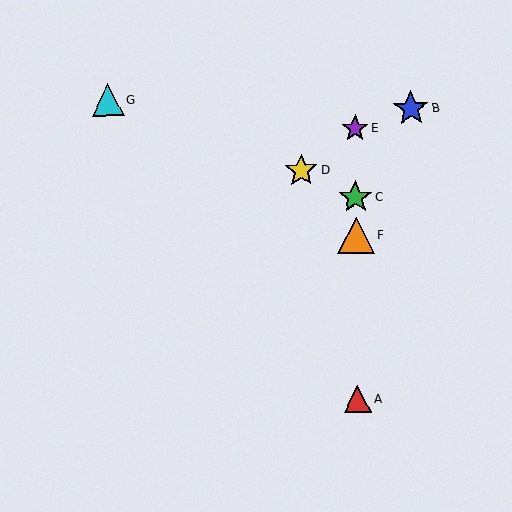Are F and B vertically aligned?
No, F is at x≈356 and B is at x≈411.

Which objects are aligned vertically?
Objects A, C, E, F are aligned vertically.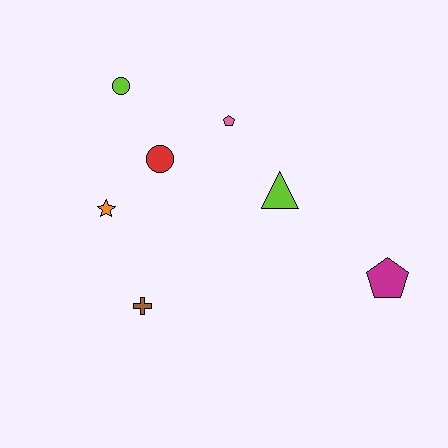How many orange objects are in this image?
There is 1 orange object.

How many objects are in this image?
There are 7 objects.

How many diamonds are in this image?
There are no diamonds.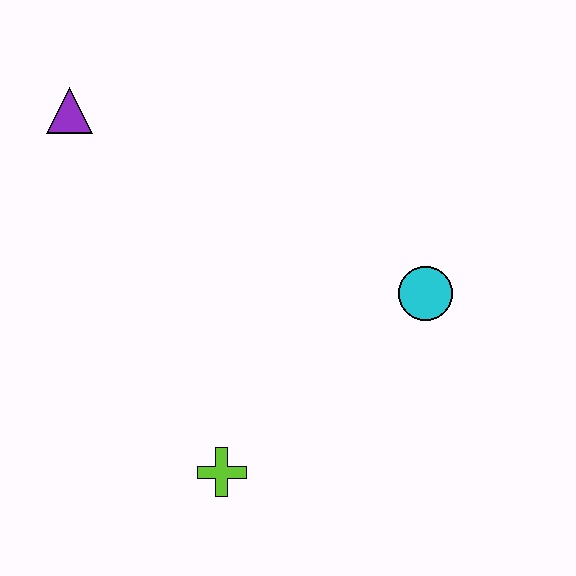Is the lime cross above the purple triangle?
No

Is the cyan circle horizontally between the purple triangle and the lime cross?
No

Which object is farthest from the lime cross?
The purple triangle is farthest from the lime cross.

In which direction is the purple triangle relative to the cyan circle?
The purple triangle is to the left of the cyan circle.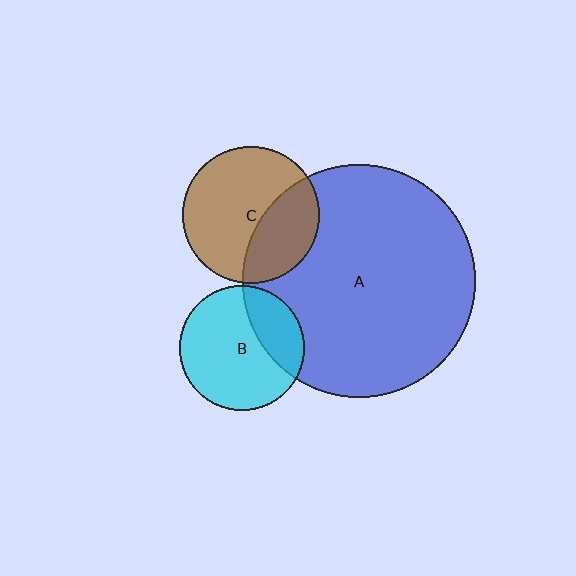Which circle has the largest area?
Circle A (blue).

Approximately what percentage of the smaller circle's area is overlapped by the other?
Approximately 35%.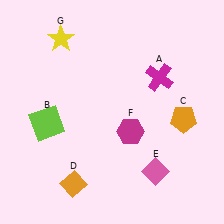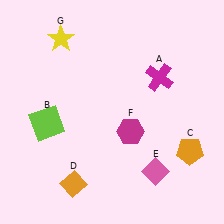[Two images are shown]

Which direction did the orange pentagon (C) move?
The orange pentagon (C) moved down.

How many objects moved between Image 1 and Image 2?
1 object moved between the two images.